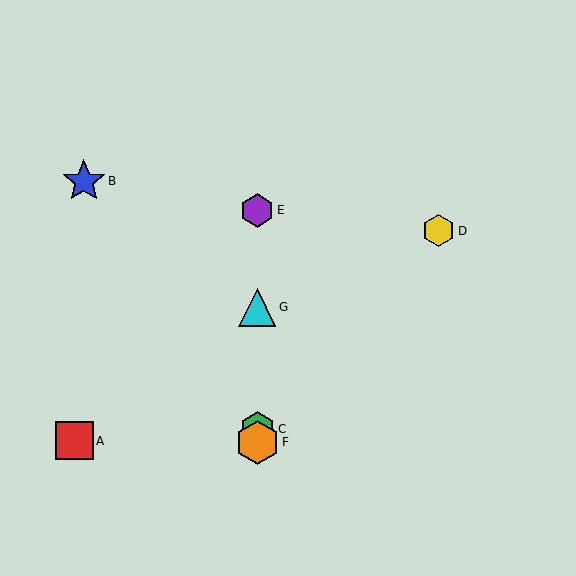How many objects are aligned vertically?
4 objects (C, E, F, G) are aligned vertically.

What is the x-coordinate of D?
Object D is at x≈439.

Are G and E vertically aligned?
Yes, both are at x≈257.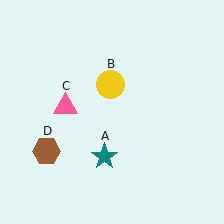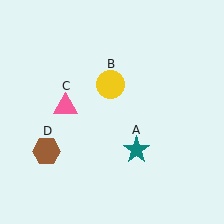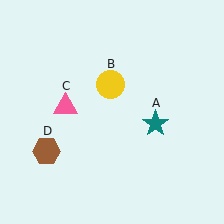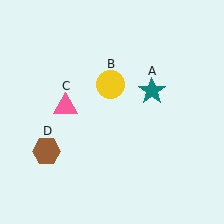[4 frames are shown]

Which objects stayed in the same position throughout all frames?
Yellow circle (object B) and pink triangle (object C) and brown hexagon (object D) remained stationary.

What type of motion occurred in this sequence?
The teal star (object A) rotated counterclockwise around the center of the scene.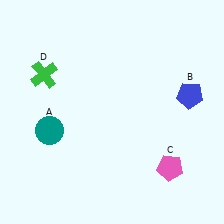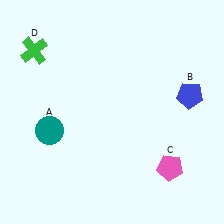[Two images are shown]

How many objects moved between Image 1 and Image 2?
1 object moved between the two images.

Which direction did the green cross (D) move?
The green cross (D) moved up.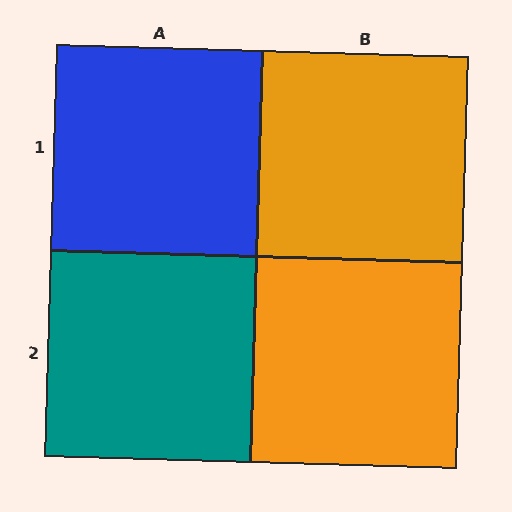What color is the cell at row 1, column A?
Blue.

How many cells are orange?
2 cells are orange.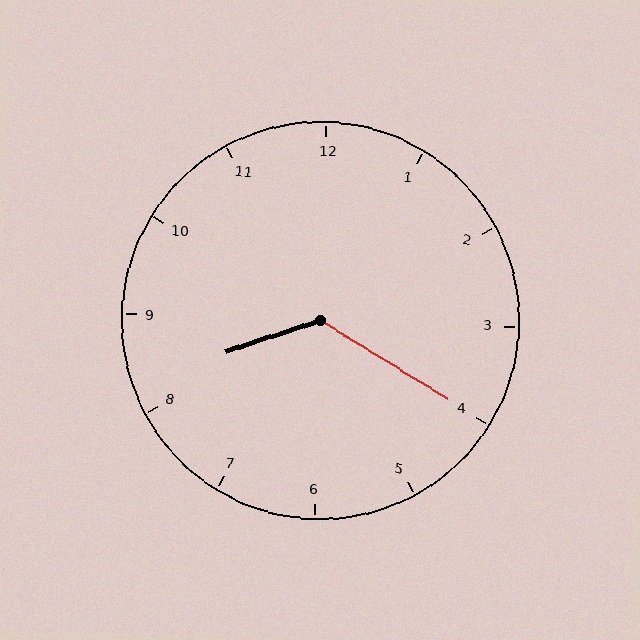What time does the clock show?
8:20.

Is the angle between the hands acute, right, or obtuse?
It is obtuse.